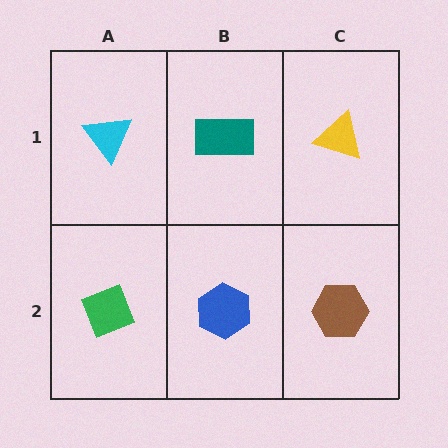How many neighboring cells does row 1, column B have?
3.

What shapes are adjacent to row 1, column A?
A green diamond (row 2, column A), a teal rectangle (row 1, column B).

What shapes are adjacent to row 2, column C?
A yellow triangle (row 1, column C), a blue hexagon (row 2, column B).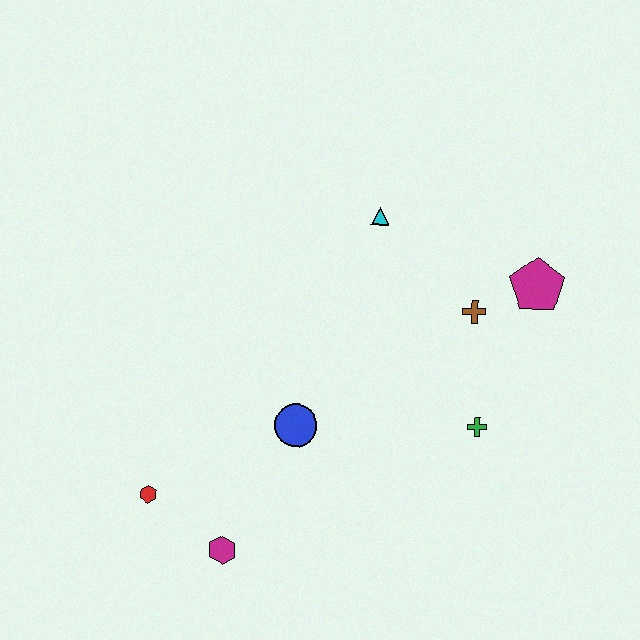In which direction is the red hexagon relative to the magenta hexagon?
The red hexagon is to the left of the magenta hexagon.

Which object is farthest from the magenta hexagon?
The magenta pentagon is farthest from the magenta hexagon.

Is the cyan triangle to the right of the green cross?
No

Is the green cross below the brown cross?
Yes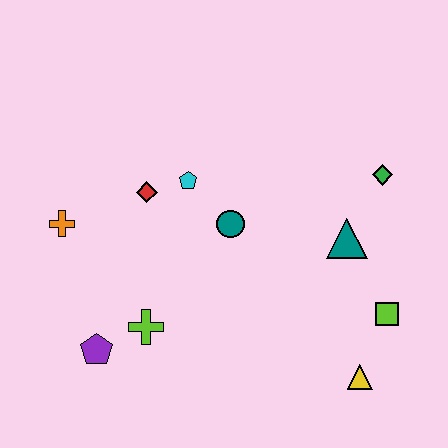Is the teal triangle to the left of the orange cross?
No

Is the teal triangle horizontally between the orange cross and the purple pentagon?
No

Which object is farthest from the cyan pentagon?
The yellow triangle is farthest from the cyan pentagon.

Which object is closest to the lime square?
The yellow triangle is closest to the lime square.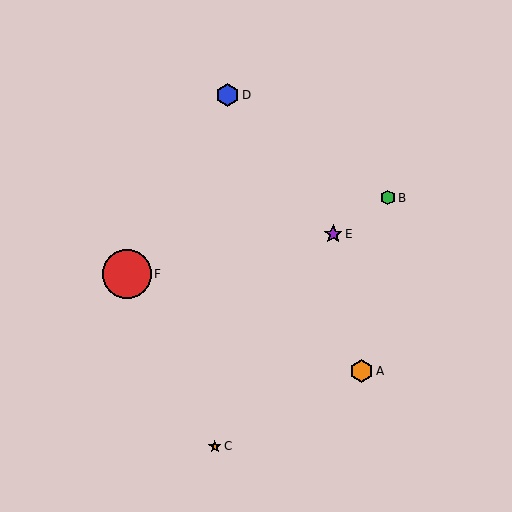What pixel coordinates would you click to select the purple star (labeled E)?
Click at (333, 234) to select the purple star E.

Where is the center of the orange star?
The center of the orange star is at (215, 446).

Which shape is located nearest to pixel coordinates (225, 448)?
The orange star (labeled C) at (215, 446) is nearest to that location.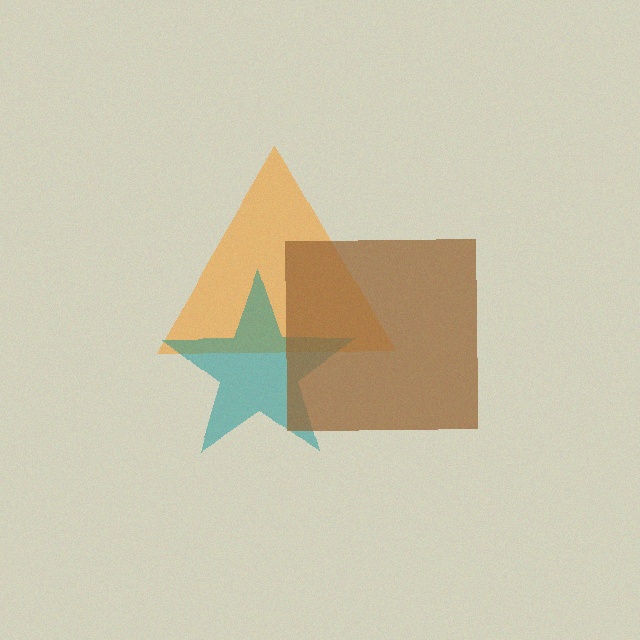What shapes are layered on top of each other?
The layered shapes are: an orange triangle, a teal star, a brown square.